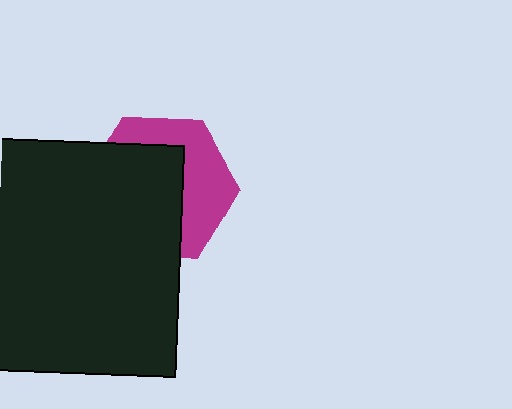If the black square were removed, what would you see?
You would see the complete magenta hexagon.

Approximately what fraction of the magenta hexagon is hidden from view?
Roughly 59% of the magenta hexagon is hidden behind the black square.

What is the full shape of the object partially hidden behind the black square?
The partially hidden object is a magenta hexagon.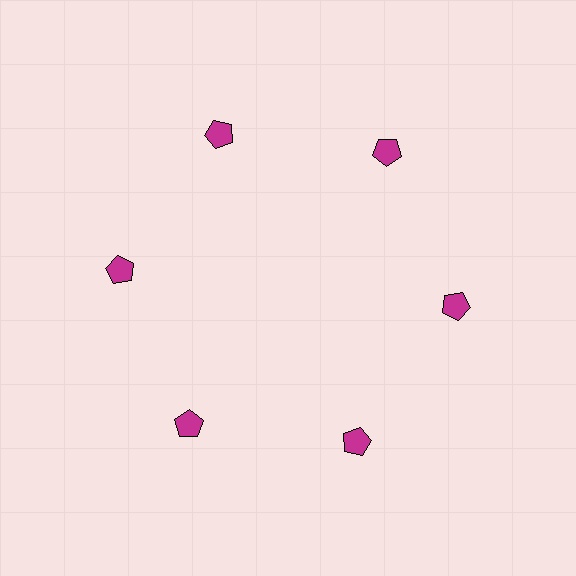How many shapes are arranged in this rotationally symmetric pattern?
There are 6 shapes, arranged in 6 groups of 1.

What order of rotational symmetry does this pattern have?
This pattern has 6-fold rotational symmetry.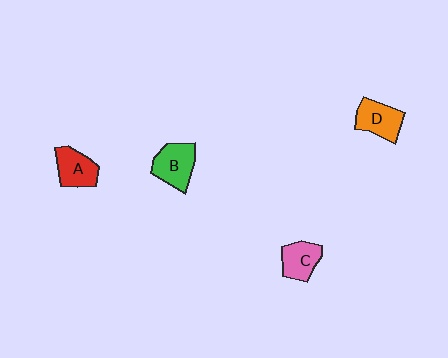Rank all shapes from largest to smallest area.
From largest to smallest: B (green), D (orange), A (red), C (pink).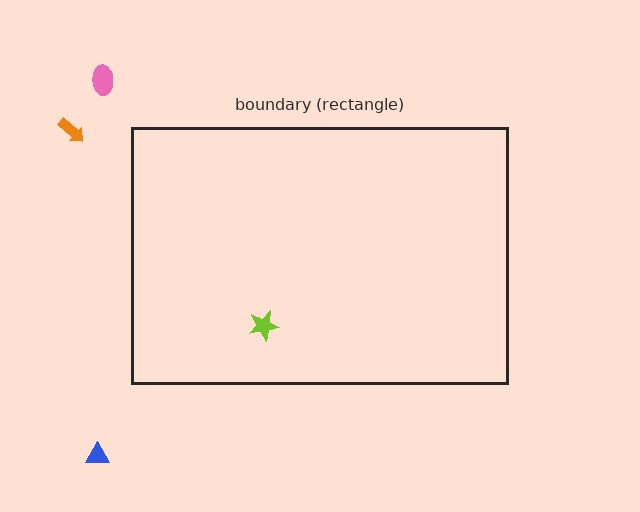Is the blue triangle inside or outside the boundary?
Outside.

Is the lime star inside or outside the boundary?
Inside.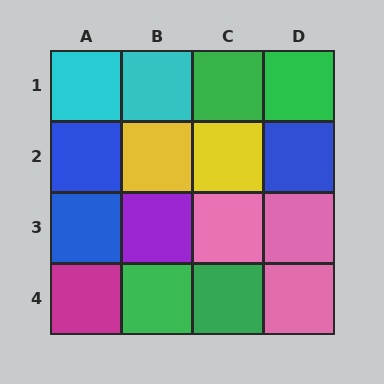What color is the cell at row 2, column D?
Blue.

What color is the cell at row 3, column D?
Pink.